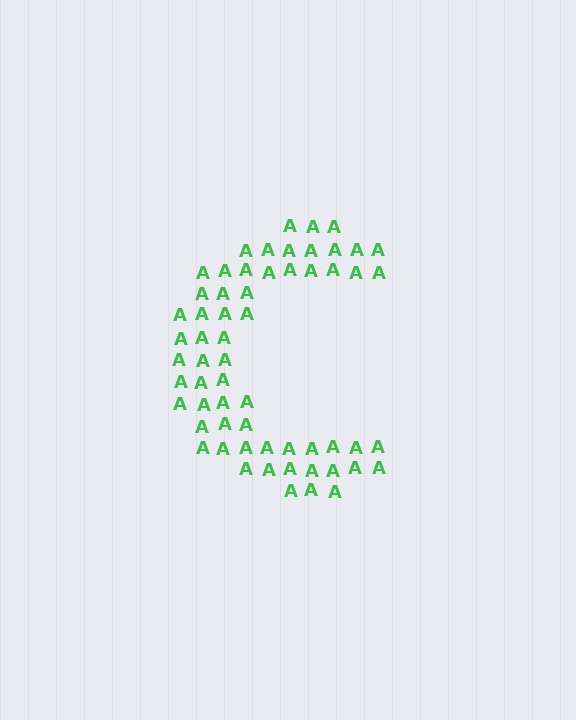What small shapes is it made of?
It is made of small letter A's.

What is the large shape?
The large shape is the letter C.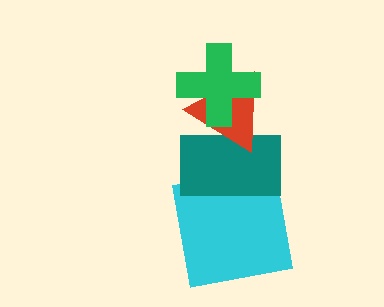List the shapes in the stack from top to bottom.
From top to bottom: the green cross, the red triangle, the teal rectangle, the cyan square.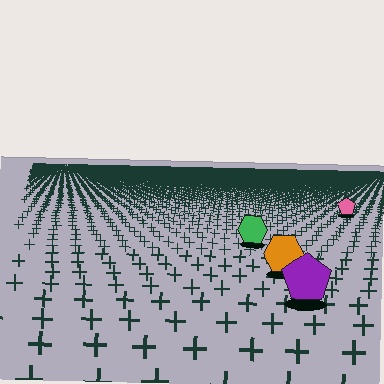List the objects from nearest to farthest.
From nearest to farthest: the purple pentagon, the orange hexagon, the green hexagon, the pink pentagon.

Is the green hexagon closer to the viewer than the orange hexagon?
No. The orange hexagon is closer — you can tell from the texture gradient: the ground texture is coarser near it.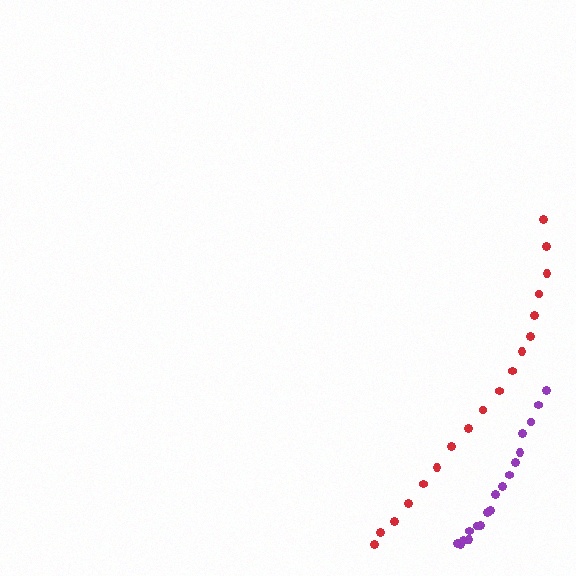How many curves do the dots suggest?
There are 2 distinct paths.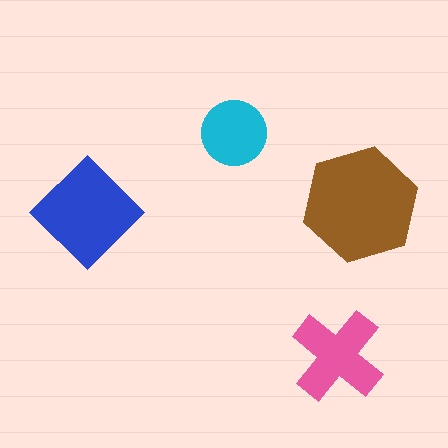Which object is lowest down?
The pink cross is bottommost.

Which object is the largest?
The brown hexagon.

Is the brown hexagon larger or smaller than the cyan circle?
Larger.